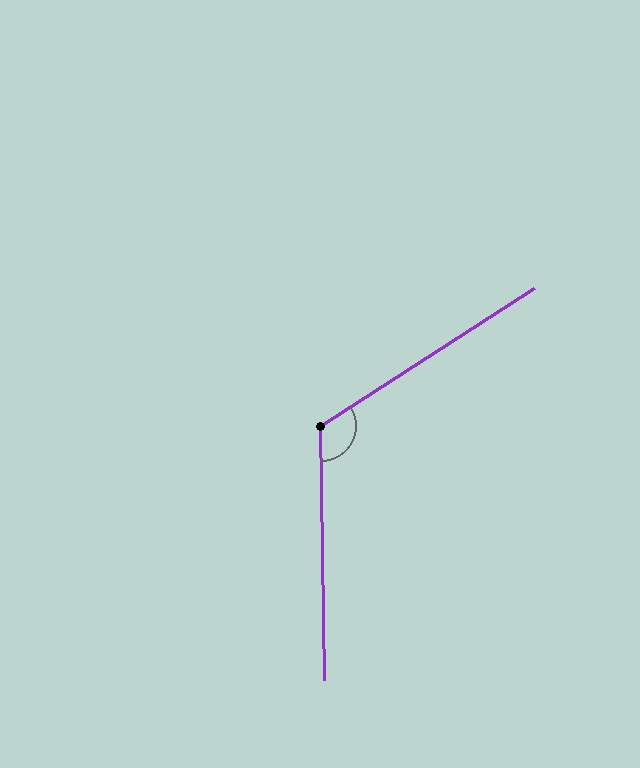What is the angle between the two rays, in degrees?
Approximately 122 degrees.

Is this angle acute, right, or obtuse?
It is obtuse.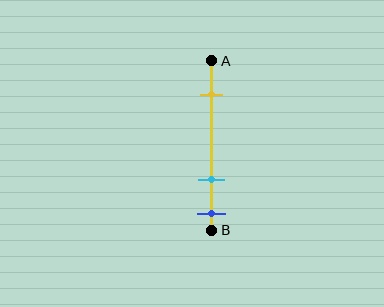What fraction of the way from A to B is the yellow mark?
The yellow mark is approximately 20% (0.2) of the way from A to B.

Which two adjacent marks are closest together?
The cyan and blue marks are the closest adjacent pair.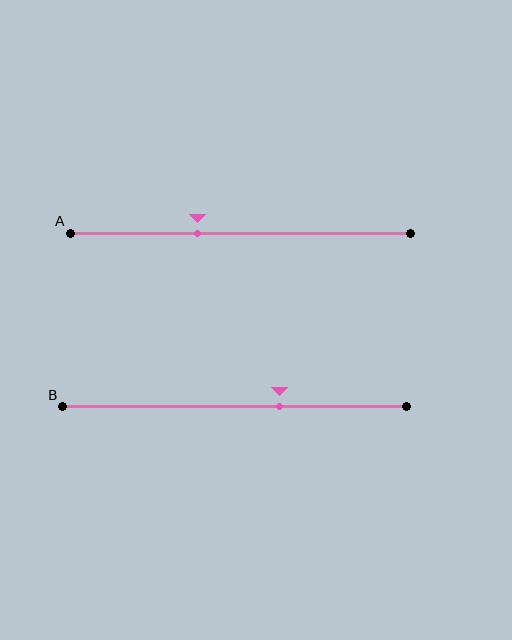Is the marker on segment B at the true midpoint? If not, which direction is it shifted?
No, the marker on segment B is shifted to the right by about 13% of the segment length.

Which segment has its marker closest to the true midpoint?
Segment A has its marker closest to the true midpoint.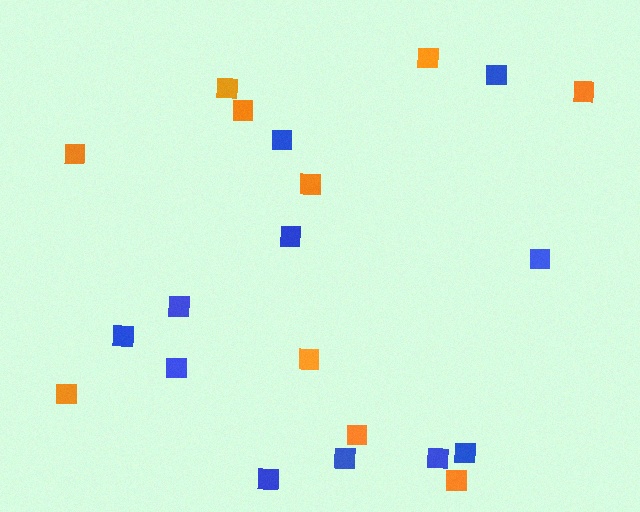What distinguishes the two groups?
There are 2 groups: one group of orange squares (10) and one group of blue squares (11).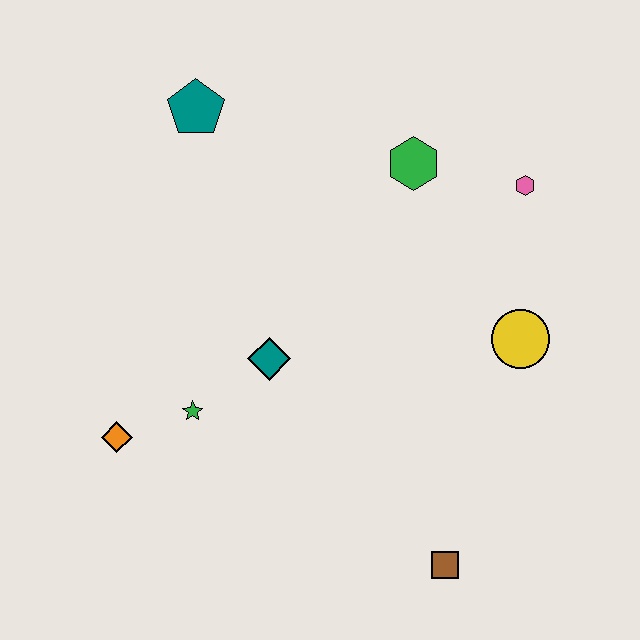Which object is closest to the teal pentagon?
The green hexagon is closest to the teal pentagon.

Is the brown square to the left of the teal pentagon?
No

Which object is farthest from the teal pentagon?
The brown square is farthest from the teal pentagon.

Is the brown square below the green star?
Yes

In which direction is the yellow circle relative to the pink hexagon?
The yellow circle is below the pink hexagon.